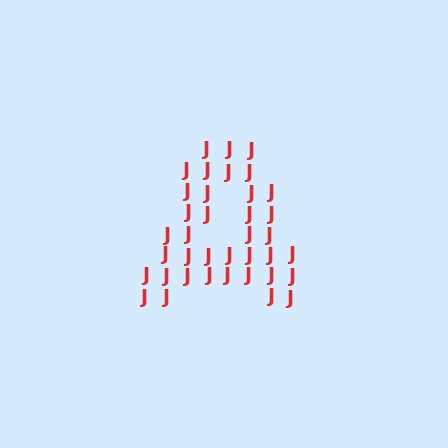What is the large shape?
The large shape is the letter A.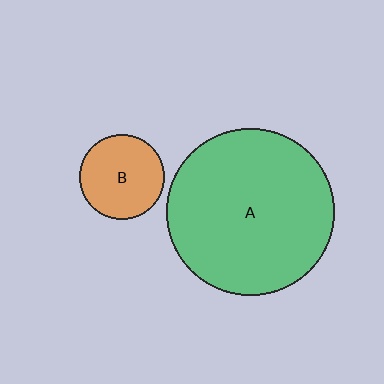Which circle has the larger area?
Circle A (green).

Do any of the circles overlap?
No, none of the circles overlap.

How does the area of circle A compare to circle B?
Approximately 3.9 times.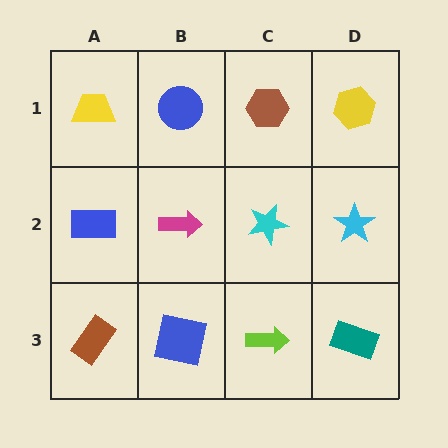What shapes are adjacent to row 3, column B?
A magenta arrow (row 2, column B), a brown rectangle (row 3, column A), a lime arrow (row 3, column C).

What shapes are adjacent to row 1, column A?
A blue rectangle (row 2, column A), a blue circle (row 1, column B).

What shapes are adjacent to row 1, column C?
A cyan star (row 2, column C), a blue circle (row 1, column B), a yellow hexagon (row 1, column D).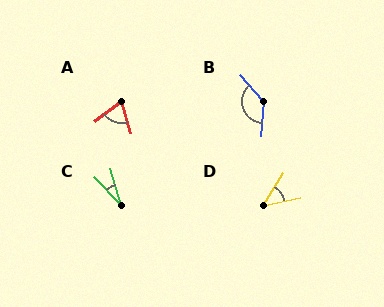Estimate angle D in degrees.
Approximately 47 degrees.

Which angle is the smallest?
C, at approximately 27 degrees.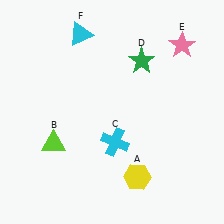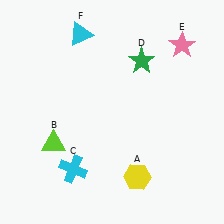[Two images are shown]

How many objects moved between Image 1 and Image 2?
1 object moved between the two images.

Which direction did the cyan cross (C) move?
The cyan cross (C) moved left.